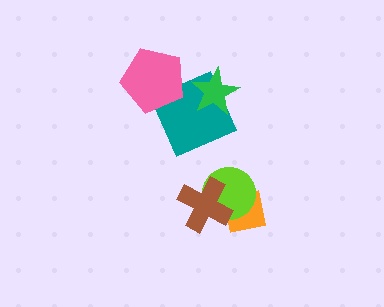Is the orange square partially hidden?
Yes, it is partially covered by another shape.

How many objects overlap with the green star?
1 object overlaps with the green star.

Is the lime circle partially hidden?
Yes, it is partially covered by another shape.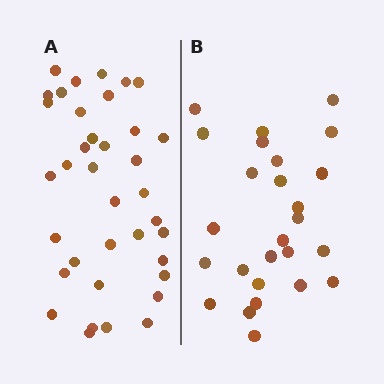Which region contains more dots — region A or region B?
Region A (the left region) has more dots.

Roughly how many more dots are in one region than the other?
Region A has roughly 12 or so more dots than region B.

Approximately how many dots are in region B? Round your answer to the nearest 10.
About 30 dots. (The exact count is 26, which rounds to 30.)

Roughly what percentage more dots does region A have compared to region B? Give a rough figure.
About 40% more.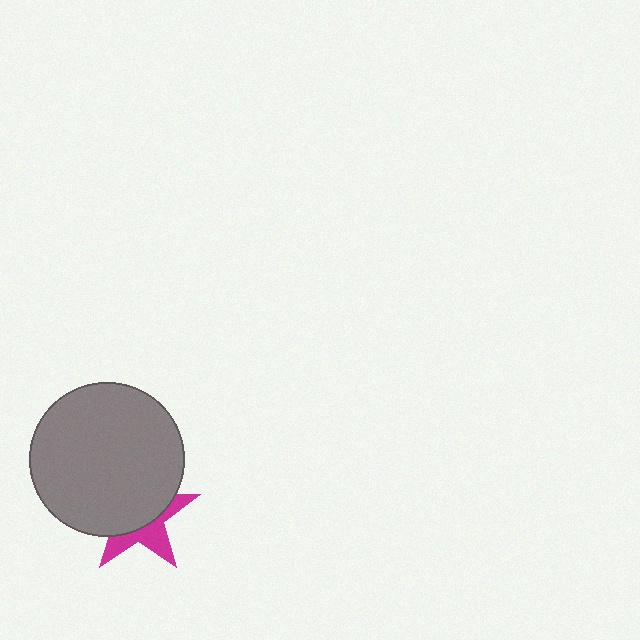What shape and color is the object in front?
The object in front is a gray circle.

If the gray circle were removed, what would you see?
You would see the complete magenta star.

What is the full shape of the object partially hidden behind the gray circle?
The partially hidden object is a magenta star.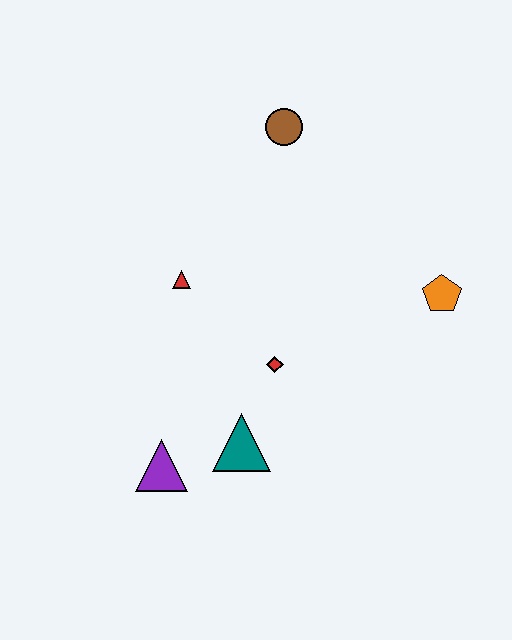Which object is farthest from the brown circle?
The purple triangle is farthest from the brown circle.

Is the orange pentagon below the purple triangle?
No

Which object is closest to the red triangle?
The red diamond is closest to the red triangle.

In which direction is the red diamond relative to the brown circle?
The red diamond is below the brown circle.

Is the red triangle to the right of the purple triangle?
Yes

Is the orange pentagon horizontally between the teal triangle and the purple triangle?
No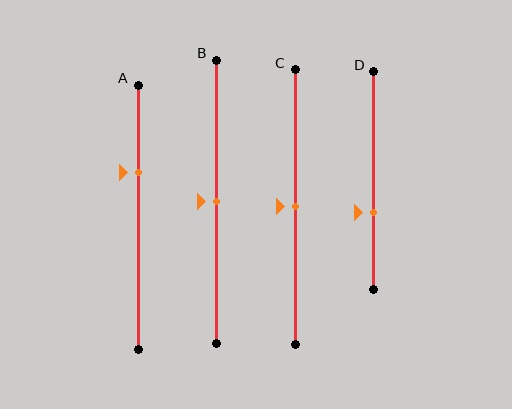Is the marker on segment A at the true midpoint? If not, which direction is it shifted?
No, the marker on segment A is shifted upward by about 17% of the segment length.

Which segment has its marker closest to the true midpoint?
Segment B has its marker closest to the true midpoint.